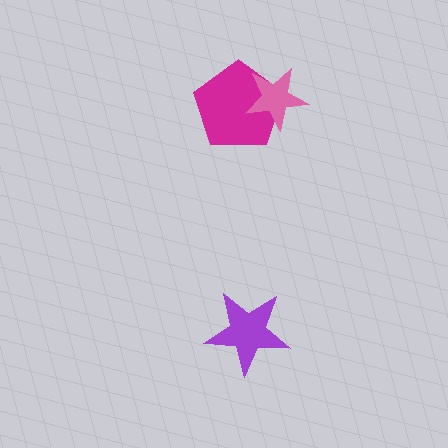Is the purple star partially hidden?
No, no other shape covers it.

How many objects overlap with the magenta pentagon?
1 object overlaps with the magenta pentagon.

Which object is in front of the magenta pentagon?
The pink star is in front of the magenta pentagon.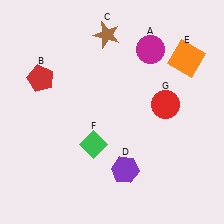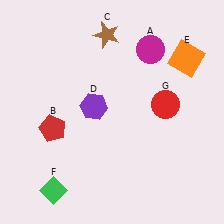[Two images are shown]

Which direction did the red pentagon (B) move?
The red pentagon (B) moved down.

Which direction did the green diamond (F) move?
The green diamond (F) moved down.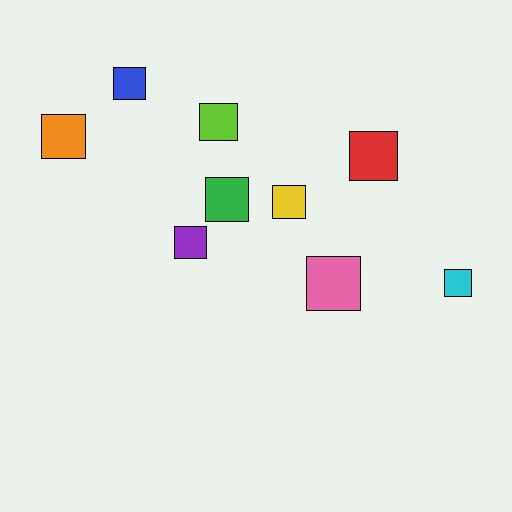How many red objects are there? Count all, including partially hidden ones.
There is 1 red object.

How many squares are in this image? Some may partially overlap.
There are 9 squares.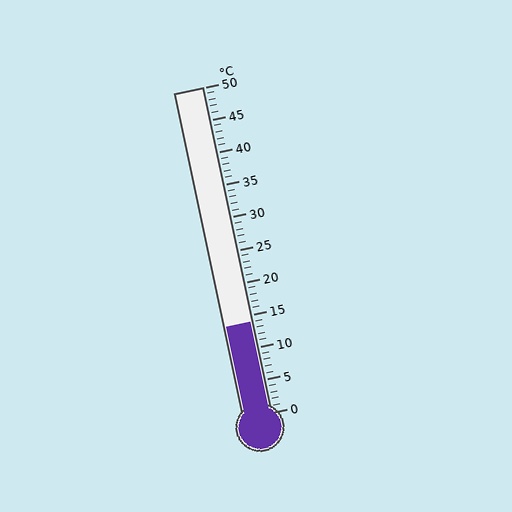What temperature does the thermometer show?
The thermometer shows approximately 14°C.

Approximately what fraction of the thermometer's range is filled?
The thermometer is filled to approximately 30% of its range.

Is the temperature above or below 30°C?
The temperature is below 30°C.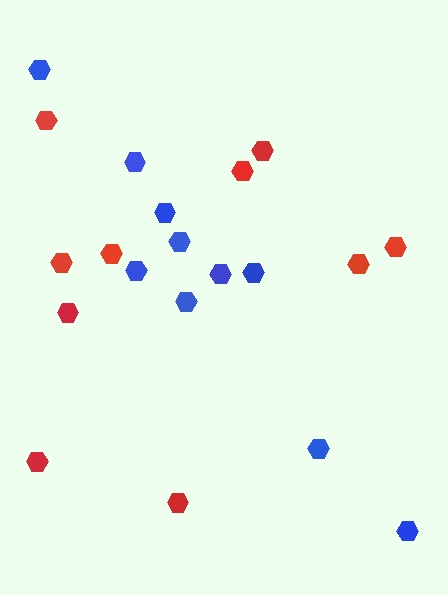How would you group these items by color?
There are 2 groups: one group of red hexagons (10) and one group of blue hexagons (10).